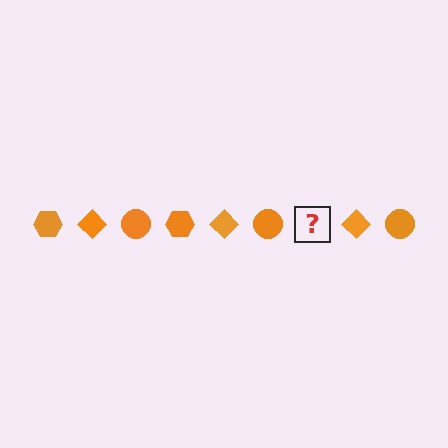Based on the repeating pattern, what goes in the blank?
The blank should be an orange hexagon.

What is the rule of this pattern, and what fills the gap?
The rule is that the pattern cycles through hexagon, diamond, circle shapes in orange. The gap should be filled with an orange hexagon.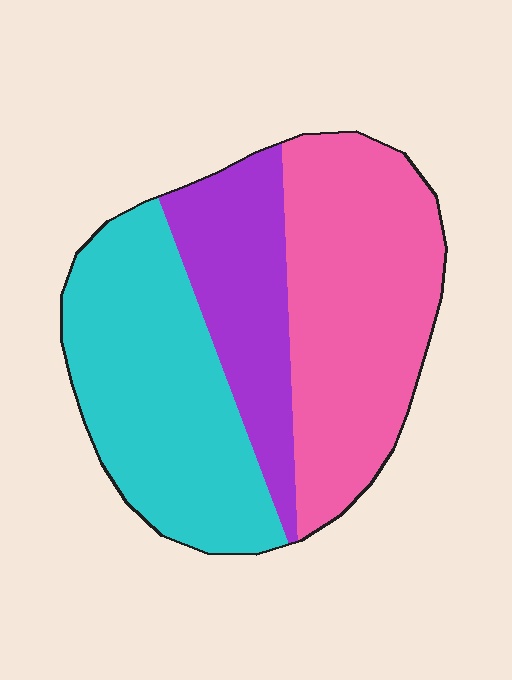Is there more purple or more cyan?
Cyan.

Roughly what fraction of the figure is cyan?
Cyan covers 38% of the figure.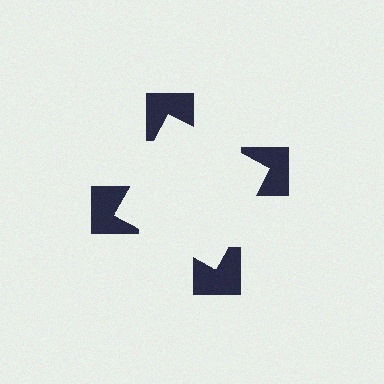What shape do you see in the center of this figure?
An illusory square — its edges are inferred from the aligned wedge cuts in the notched squares, not physically drawn.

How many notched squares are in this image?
There are 4 — one at each vertex of the illusory square.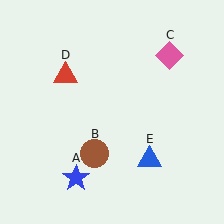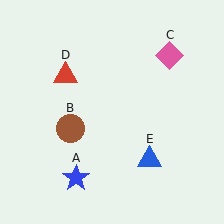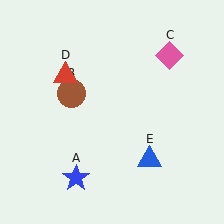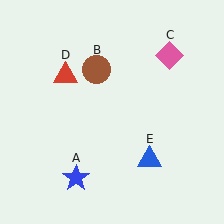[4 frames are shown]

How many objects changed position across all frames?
1 object changed position: brown circle (object B).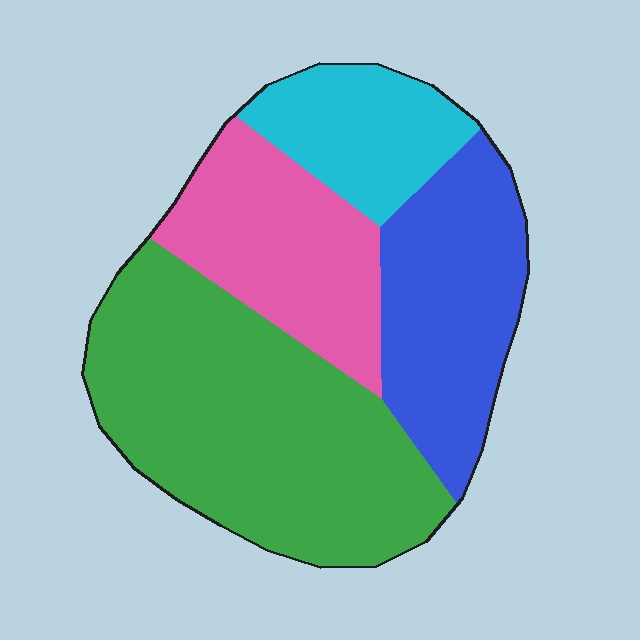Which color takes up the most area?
Green, at roughly 40%.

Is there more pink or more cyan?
Pink.